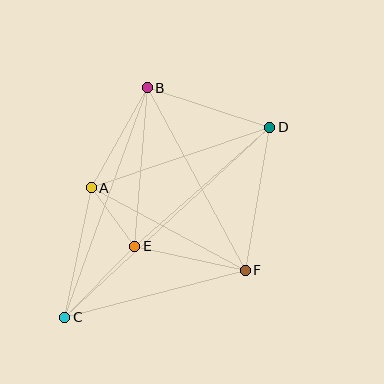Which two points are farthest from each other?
Points C and D are farthest from each other.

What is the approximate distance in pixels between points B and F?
The distance between B and F is approximately 207 pixels.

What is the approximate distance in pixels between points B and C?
The distance between B and C is approximately 244 pixels.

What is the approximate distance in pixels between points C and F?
The distance between C and F is approximately 187 pixels.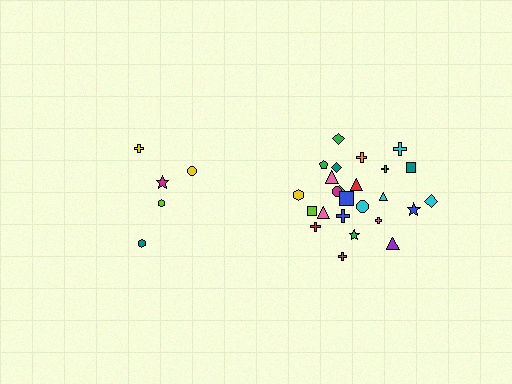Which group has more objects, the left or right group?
The right group.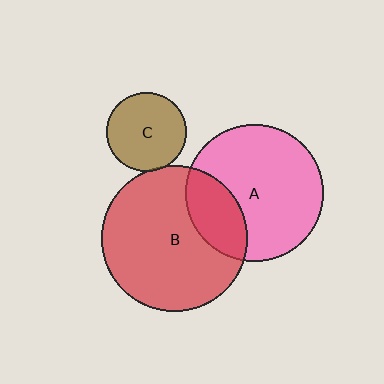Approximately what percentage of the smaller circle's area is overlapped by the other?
Approximately 5%.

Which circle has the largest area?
Circle B (red).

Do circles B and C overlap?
Yes.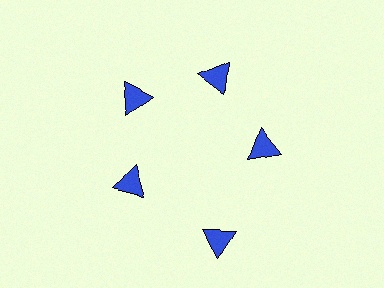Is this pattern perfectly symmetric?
No. The 5 blue triangles are arranged in a ring, but one element near the 5 o'clock position is pushed outward from the center, breaking the 5-fold rotational symmetry.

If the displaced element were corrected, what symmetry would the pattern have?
It would have 5-fold rotational symmetry — the pattern would map onto itself every 72 degrees.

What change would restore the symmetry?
The symmetry would be restored by moving it inward, back onto the ring so that all 5 triangles sit at equal angles and equal distance from the center.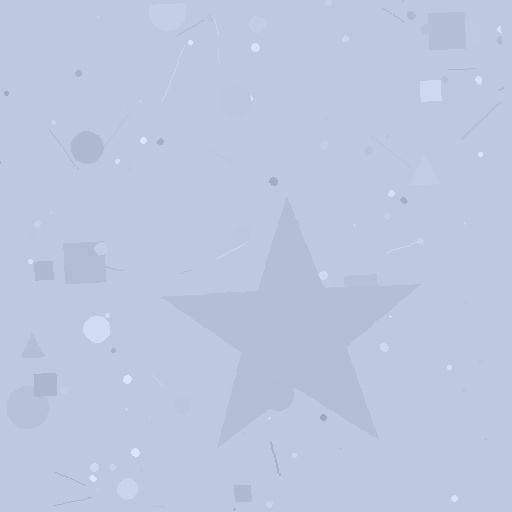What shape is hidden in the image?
A star is hidden in the image.